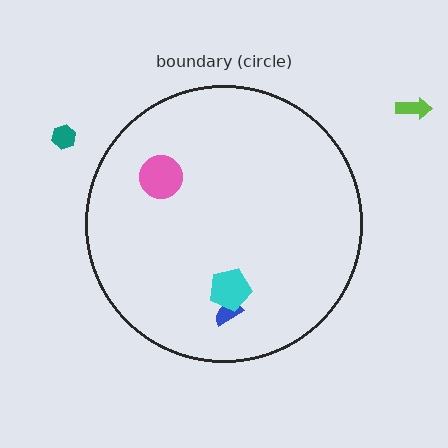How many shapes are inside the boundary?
3 inside, 2 outside.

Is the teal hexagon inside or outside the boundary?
Outside.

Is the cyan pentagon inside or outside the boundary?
Inside.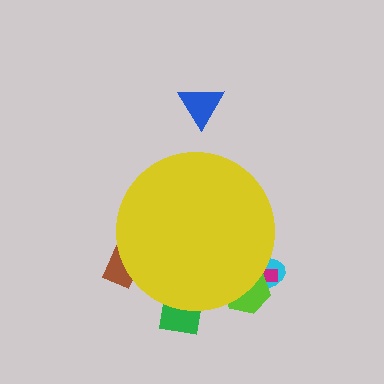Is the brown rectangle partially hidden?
Yes, the brown rectangle is partially hidden behind the yellow circle.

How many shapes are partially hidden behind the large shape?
5 shapes are partially hidden.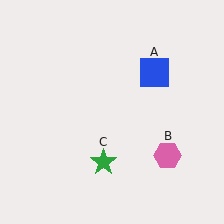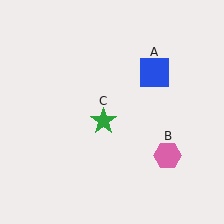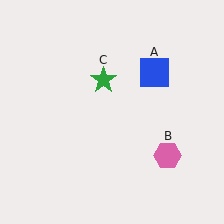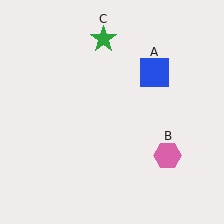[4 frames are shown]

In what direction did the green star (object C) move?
The green star (object C) moved up.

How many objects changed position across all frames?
1 object changed position: green star (object C).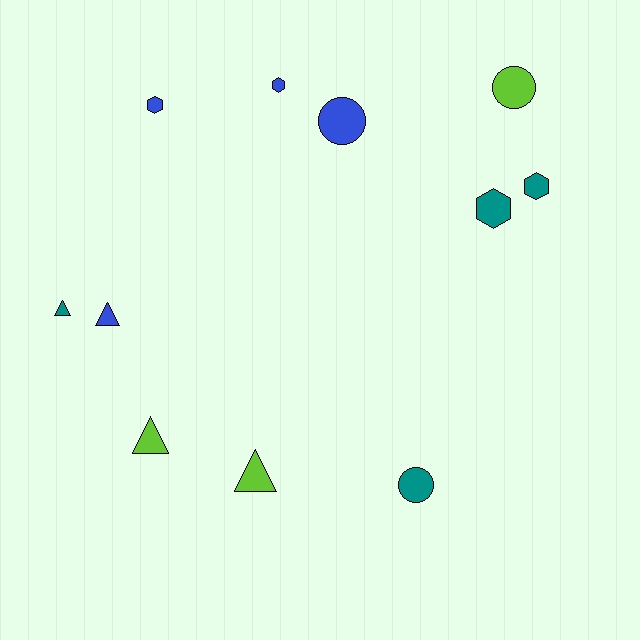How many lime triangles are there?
There are 2 lime triangles.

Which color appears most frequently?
Blue, with 4 objects.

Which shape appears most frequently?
Triangle, with 4 objects.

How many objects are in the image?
There are 11 objects.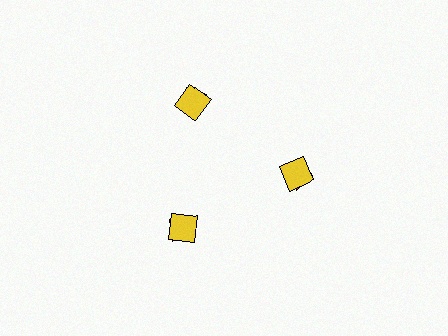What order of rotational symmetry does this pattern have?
This pattern has 3-fold rotational symmetry.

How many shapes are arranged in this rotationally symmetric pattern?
There are 6 shapes, arranged in 3 groups of 2.